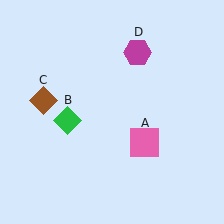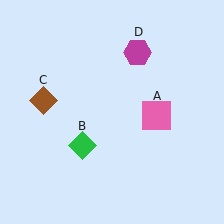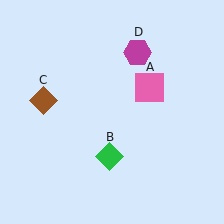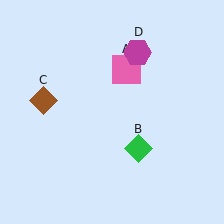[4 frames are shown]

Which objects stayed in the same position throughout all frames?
Brown diamond (object C) and magenta hexagon (object D) remained stationary.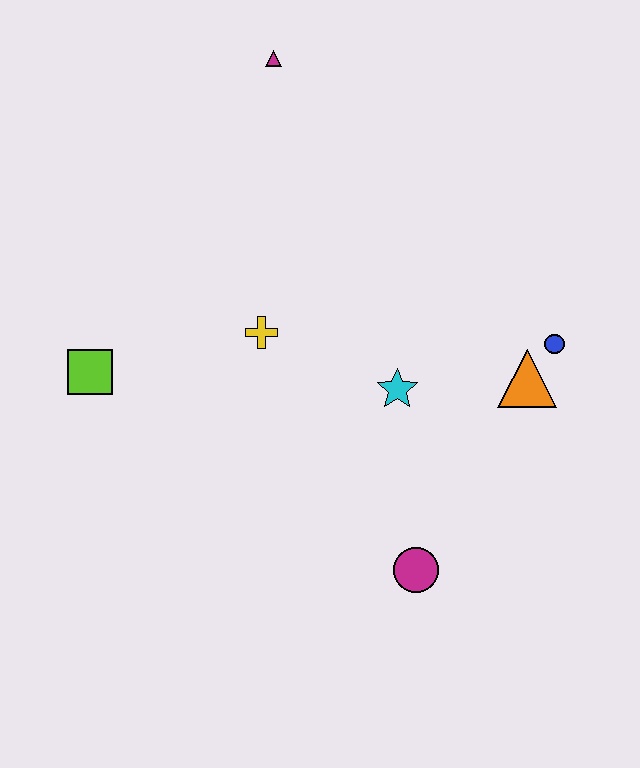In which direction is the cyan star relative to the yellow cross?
The cyan star is to the right of the yellow cross.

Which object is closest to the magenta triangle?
The yellow cross is closest to the magenta triangle.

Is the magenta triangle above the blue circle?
Yes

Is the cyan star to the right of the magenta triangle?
Yes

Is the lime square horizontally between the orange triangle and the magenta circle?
No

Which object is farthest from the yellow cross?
The blue circle is farthest from the yellow cross.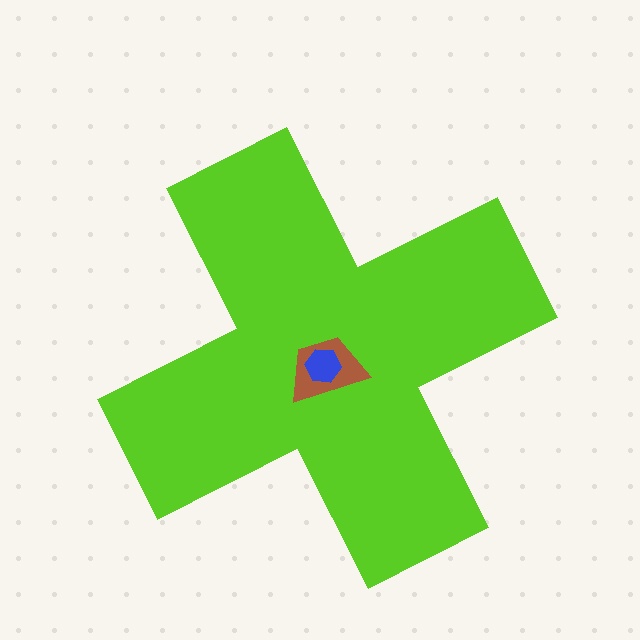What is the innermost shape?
The blue hexagon.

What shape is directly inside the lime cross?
The brown trapezoid.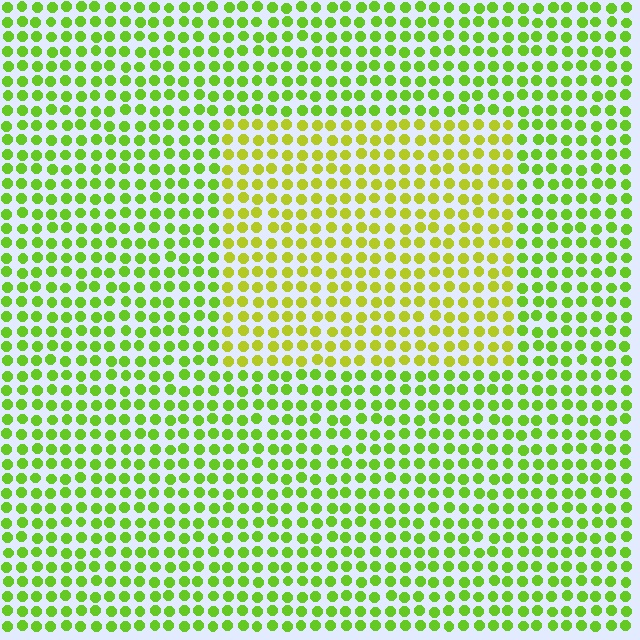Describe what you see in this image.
The image is filled with small lime elements in a uniform arrangement. A rectangle-shaped region is visible where the elements are tinted to a slightly different hue, forming a subtle color boundary.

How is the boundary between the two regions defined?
The boundary is defined purely by a slight shift in hue (about 28 degrees). Spacing, size, and orientation are identical on both sides.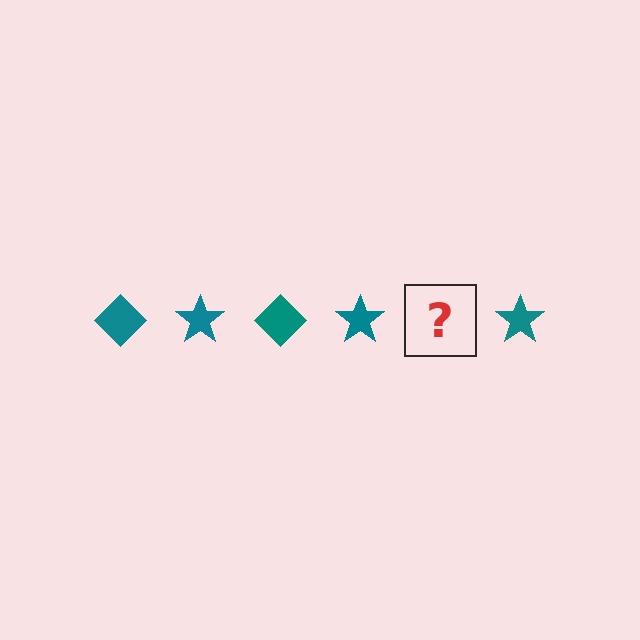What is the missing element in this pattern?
The missing element is a teal diamond.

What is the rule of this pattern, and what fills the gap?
The rule is that the pattern cycles through diamond, star shapes in teal. The gap should be filled with a teal diamond.